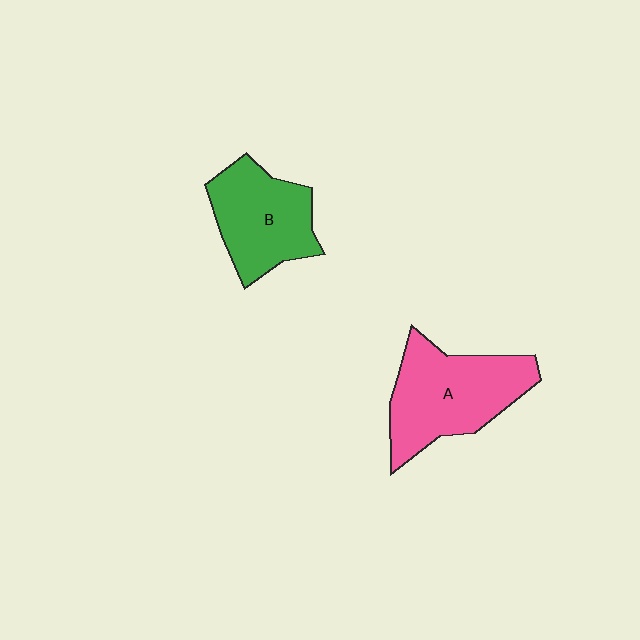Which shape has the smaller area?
Shape B (green).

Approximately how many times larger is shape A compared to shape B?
Approximately 1.2 times.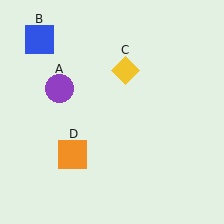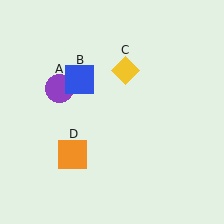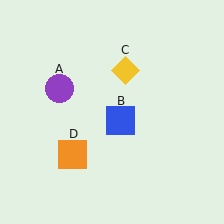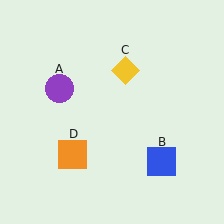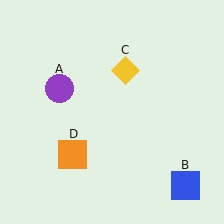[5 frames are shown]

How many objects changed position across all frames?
1 object changed position: blue square (object B).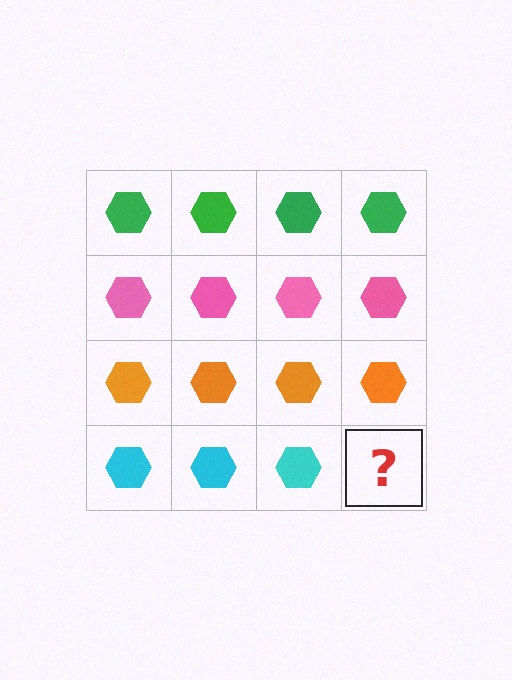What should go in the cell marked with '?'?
The missing cell should contain a cyan hexagon.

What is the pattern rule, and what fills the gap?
The rule is that each row has a consistent color. The gap should be filled with a cyan hexagon.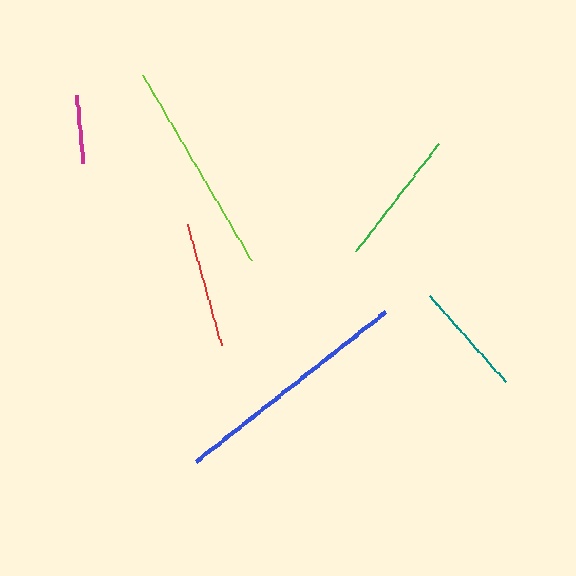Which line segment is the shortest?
The magenta line is the shortest at approximately 67 pixels.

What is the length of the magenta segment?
The magenta segment is approximately 67 pixels long.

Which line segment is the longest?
The blue line is the longest at approximately 242 pixels.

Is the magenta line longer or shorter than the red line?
The red line is longer than the magenta line.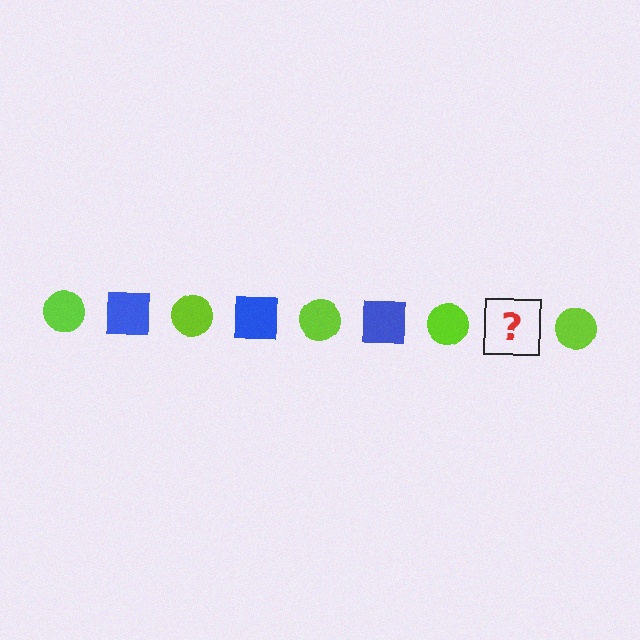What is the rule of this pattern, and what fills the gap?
The rule is that the pattern alternates between lime circle and blue square. The gap should be filled with a blue square.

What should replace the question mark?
The question mark should be replaced with a blue square.